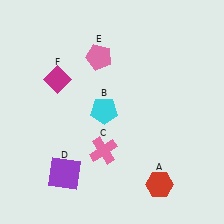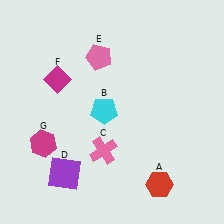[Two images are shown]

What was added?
A magenta hexagon (G) was added in Image 2.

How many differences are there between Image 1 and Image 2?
There is 1 difference between the two images.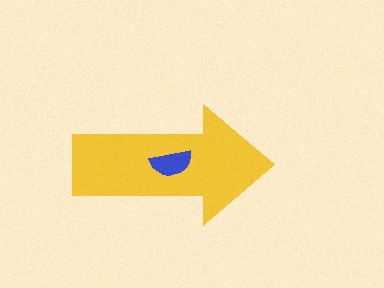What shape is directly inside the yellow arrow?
The blue semicircle.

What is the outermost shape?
The yellow arrow.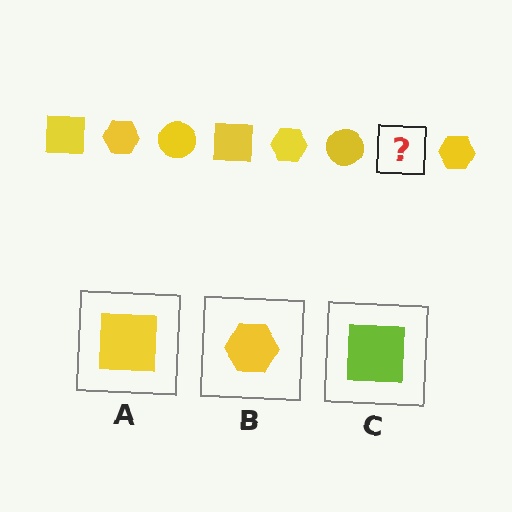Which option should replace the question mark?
Option A.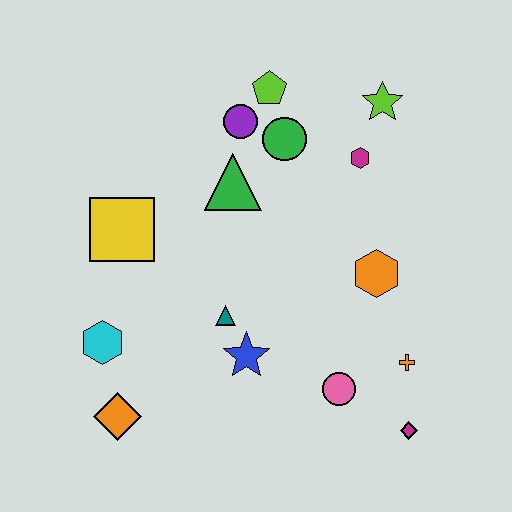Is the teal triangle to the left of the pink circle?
Yes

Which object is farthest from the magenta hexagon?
The orange diamond is farthest from the magenta hexagon.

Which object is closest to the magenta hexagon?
The lime star is closest to the magenta hexagon.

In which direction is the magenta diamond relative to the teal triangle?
The magenta diamond is to the right of the teal triangle.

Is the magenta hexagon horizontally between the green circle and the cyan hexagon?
No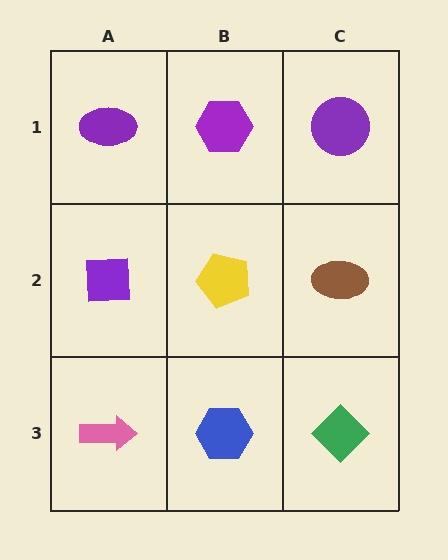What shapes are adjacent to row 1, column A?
A purple square (row 2, column A), a purple hexagon (row 1, column B).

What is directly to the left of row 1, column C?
A purple hexagon.